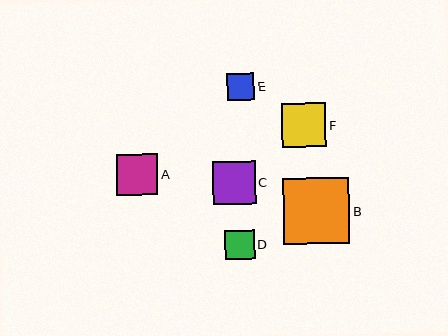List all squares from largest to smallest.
From largest to smallest: B, F, C, A, D, E.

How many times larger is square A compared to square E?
Square A is approximately 1.5 times the size of square E.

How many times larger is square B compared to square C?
Square B is approximately 1.5 times the size of square C.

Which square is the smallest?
Square E is the smallest with a size of approximately 27 pixels.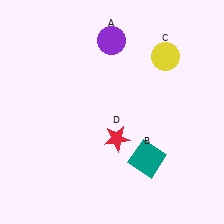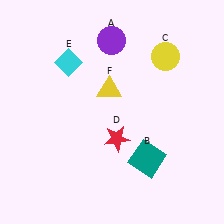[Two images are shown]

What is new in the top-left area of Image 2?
A yellow triangle (F) was added in the top-left area of Image 2.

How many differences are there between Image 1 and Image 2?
There are 2 differences between the two images.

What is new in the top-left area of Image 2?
A cyan diamond (E) was added in the top-left area of Image 2.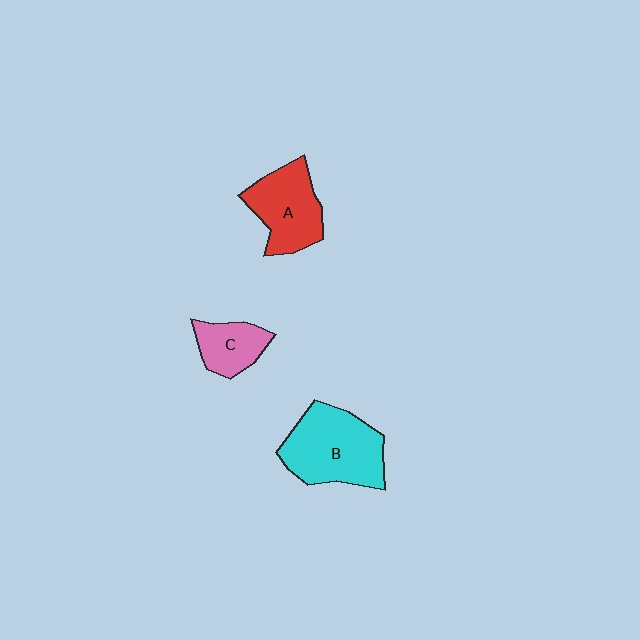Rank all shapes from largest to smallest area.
From largest to smallest: B (cyan), A (red), C (pink).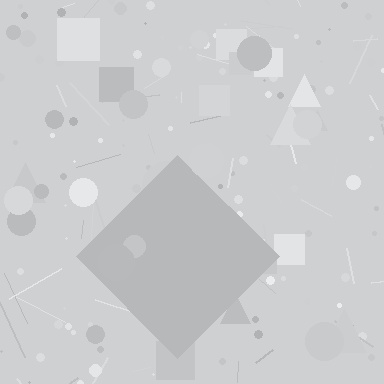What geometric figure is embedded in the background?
A diamond is embedded in the background.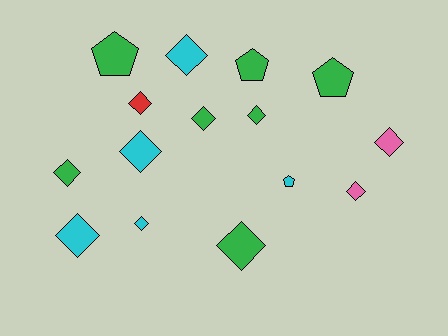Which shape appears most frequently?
Diamond, with 11 objects.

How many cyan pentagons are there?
There is 1 cyan pentagon.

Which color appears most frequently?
Green, with 7 objects.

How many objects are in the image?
There are 15 objects.